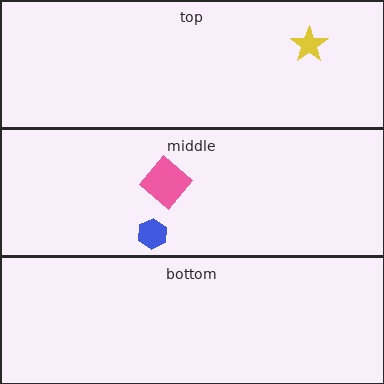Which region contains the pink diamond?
The middle region.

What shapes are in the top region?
The yellow star.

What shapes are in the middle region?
The pink diamond, the blue hexagon.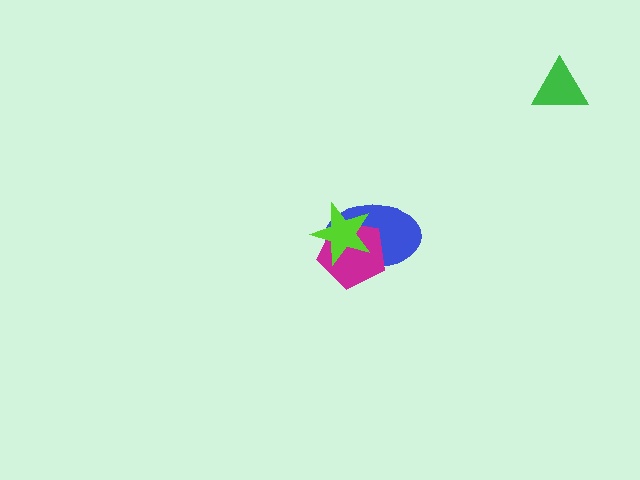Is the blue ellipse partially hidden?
Yes, it is partially covered by another shape.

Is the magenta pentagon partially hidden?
Yes, it is partially covered by another shape.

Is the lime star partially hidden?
No, no other shape covers it.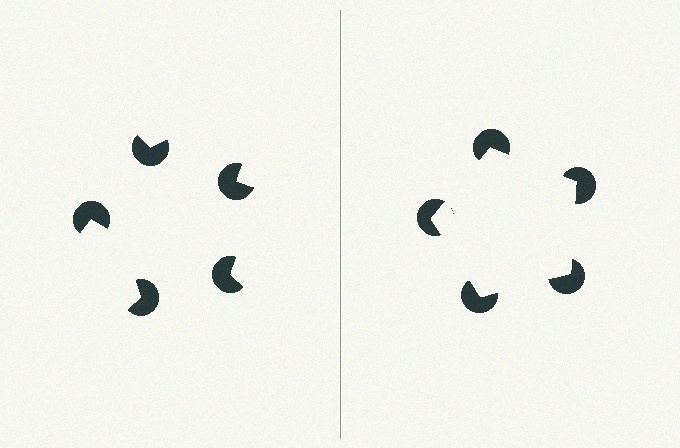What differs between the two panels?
The pac-man discs are positioned identically on both sides; only the wedge orientations differ. On the right they align to a pentagon; on the left they are misaligned.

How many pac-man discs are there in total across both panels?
10 — 5 on each side.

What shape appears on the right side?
An illusory pentagon.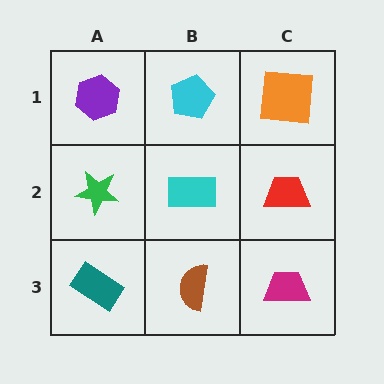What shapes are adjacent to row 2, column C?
An orange square (row 1, column C), a magenta trapezoid (row 3, column C), a cyan rectangle (row 2, column B).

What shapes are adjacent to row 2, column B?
A cyan pentagon (row 1, column B), a brown semicircle (row 3, column B), a green star (row 2, column A), a red trapezoid (row 2, column C).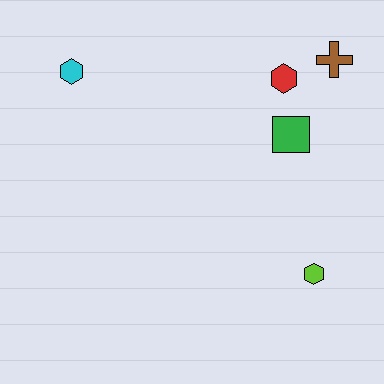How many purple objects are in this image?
There are no purple objects.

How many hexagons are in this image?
There are 3 hexagons.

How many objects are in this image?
There are 5 objects.